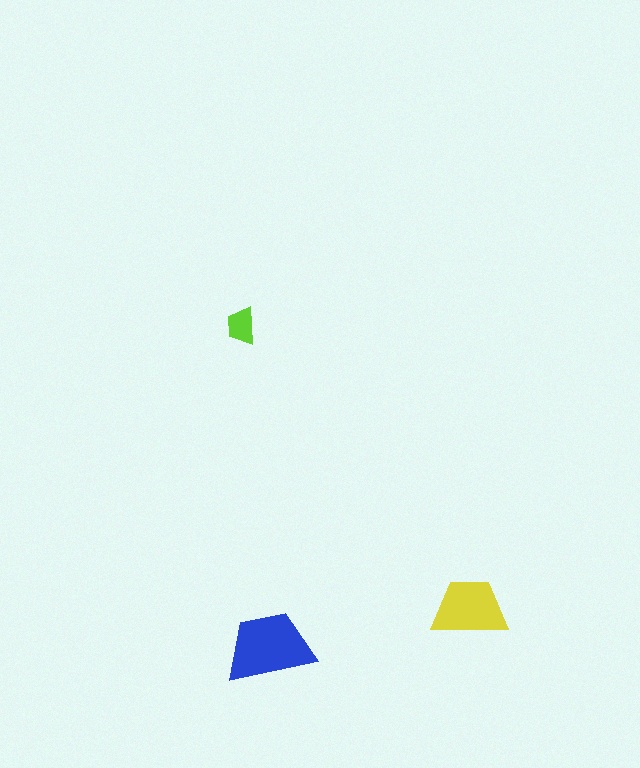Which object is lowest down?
The blue trapezoid is bottommost.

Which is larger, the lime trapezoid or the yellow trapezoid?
The yellow one.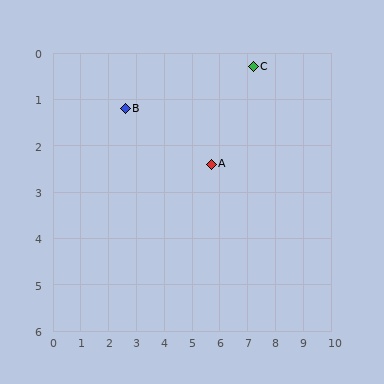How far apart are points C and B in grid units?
Points C and B are about 4.7 grid units apart.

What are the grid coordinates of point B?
Point B is at approximately (2.6, 1.2).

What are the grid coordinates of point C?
Point C is at approximately (7.2, 0.3).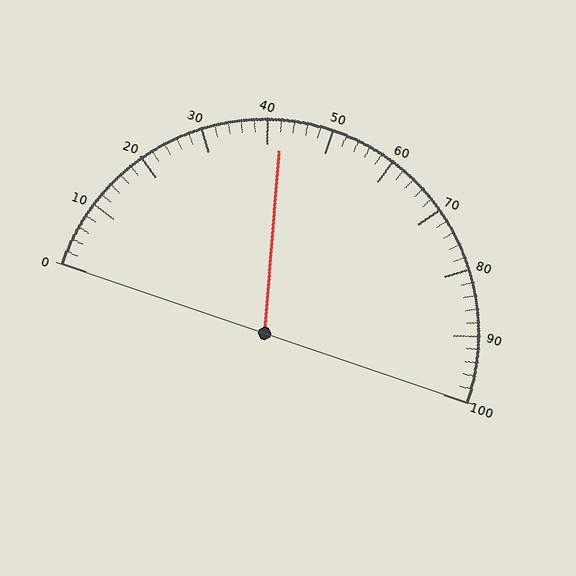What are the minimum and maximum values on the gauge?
The gauge ranges from 0 to 100.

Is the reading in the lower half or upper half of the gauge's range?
The reading is in the lower half of the range (0 to 100).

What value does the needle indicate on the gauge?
The needle indicates approximately 42.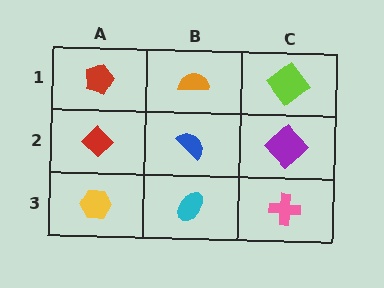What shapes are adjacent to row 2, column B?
An orange semicircle (row 1, column B), a cyan ellipse (row 3, column B), a red diamond (row 2, column A), a purple diamond (row 2, column C).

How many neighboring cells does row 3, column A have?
2.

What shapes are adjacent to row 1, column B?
A blue semicircle (row 2, column B), a red pentagon (row 1, column A), a lime diamond (row 1, column C).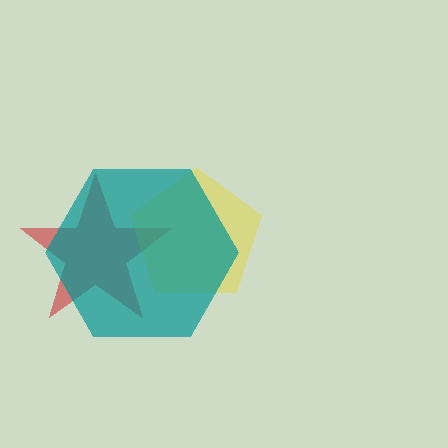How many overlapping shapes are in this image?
There are 3 overlapping shapes in the image.